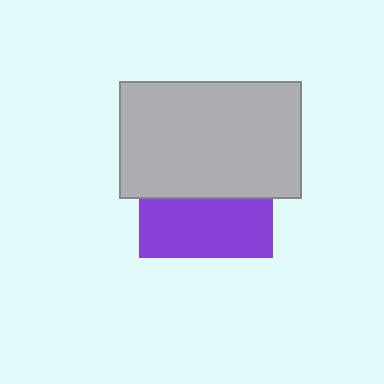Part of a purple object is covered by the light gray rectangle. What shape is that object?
It is a square.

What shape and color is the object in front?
The object in front is a light gray rectangle.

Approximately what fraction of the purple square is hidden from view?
Roughly 57% of the purple square is hidden behind the light gray rectangle.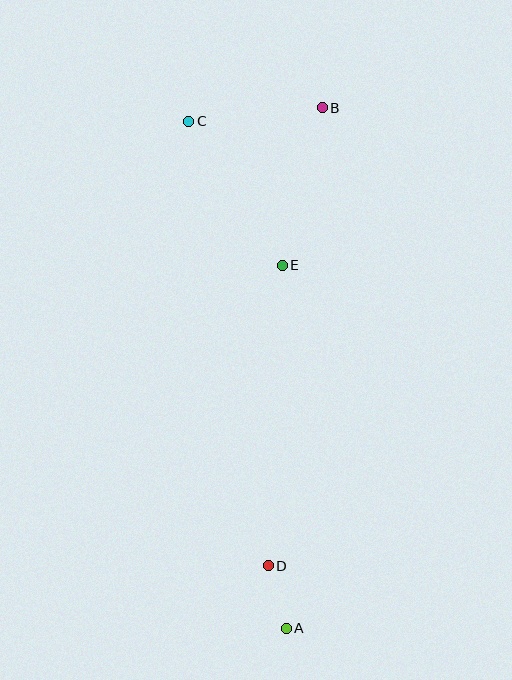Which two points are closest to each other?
Points A and D are closest to each other.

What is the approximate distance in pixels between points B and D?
The distance between B and D is approximately 461 pixels.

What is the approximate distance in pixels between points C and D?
The distance between C and D is approximately 452 pixels.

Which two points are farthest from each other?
Points A and B are farthest from each other.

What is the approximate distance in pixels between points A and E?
The distance between A and E is approximately 363 pixels.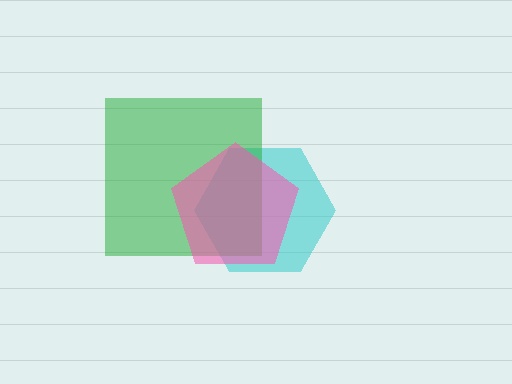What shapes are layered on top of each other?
The layered shapes are: a cyan hexagon, a green square, a pink pentagon.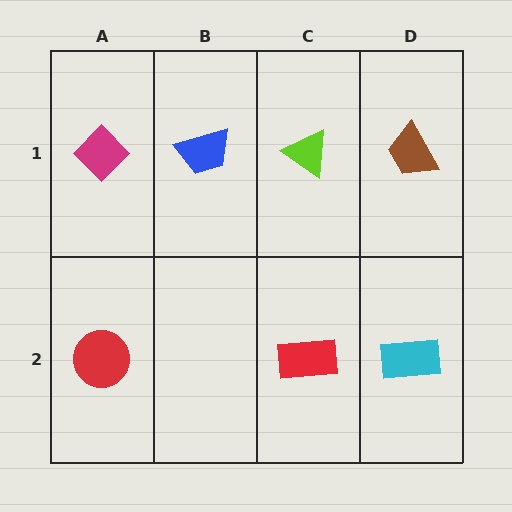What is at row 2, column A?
A red circle.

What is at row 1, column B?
A blue trapezoid.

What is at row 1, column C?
A lime triangle.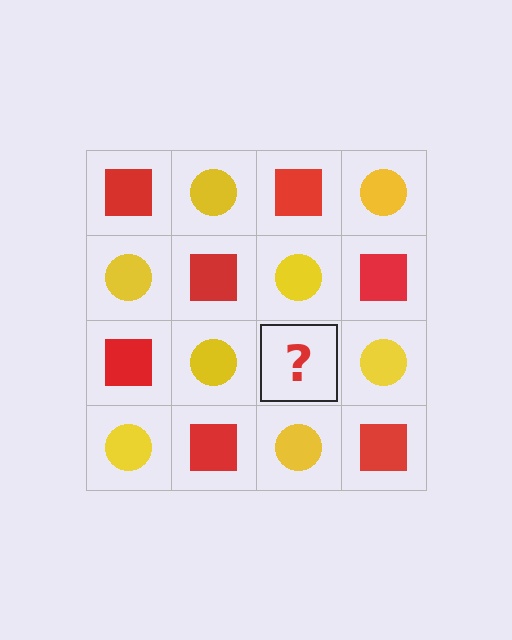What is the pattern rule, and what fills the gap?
The rule is that it alternates red square and yellow circle in a checkerboard pattern. The gap should be filled with a red square.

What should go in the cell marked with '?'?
The missing cell should contain a red square.